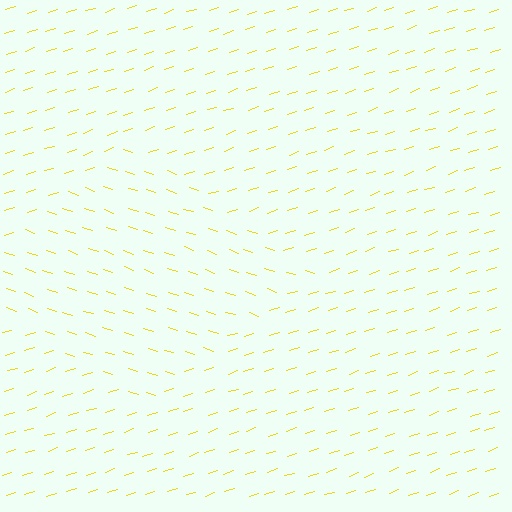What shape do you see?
I see a diamond.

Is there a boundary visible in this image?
Yes, there is a texture boundary formed by a change in line orientation.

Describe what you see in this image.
The image is filled with small yellow line segments. A diamond region in the image has lines oriented differently from the surrounding lines, creating a visible texture boundary.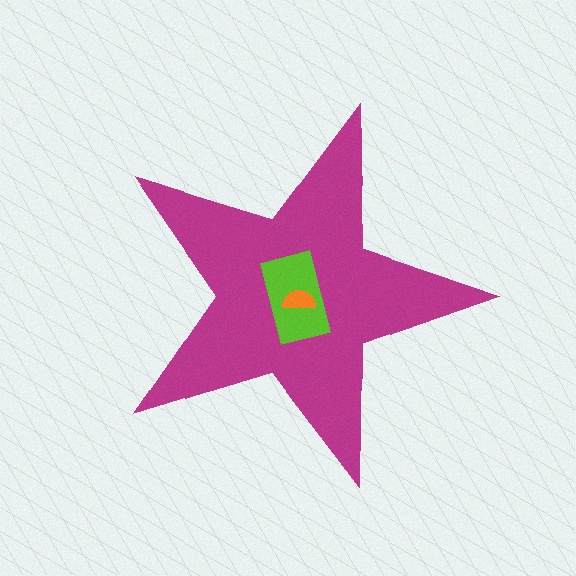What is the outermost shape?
The magenta star.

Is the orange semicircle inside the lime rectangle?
Yes.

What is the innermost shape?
The orange semicircle.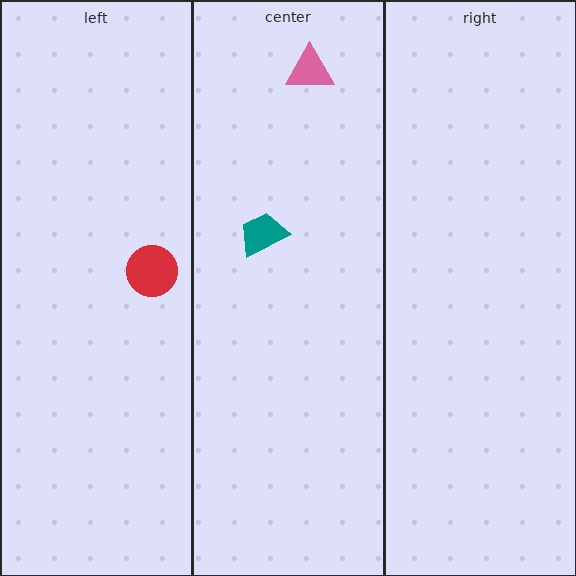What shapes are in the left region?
The red circle.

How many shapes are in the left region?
1.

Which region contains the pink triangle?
The center region.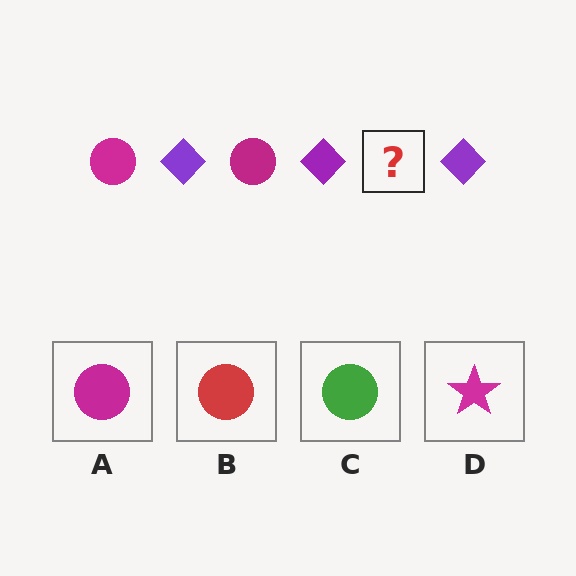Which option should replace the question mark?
Option A.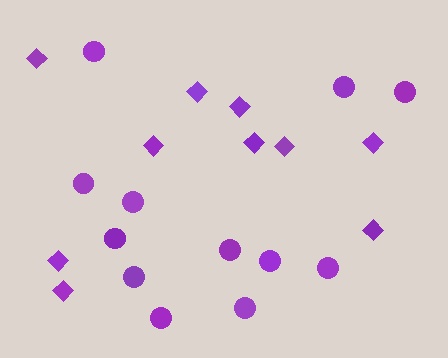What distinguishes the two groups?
There are 2 groups: one group of circles (12) and one group of diamonds (10).